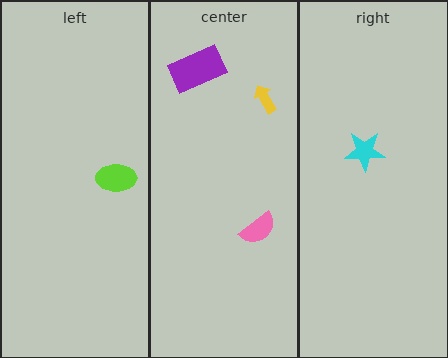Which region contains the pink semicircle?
The center region.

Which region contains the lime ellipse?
The left region.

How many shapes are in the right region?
1.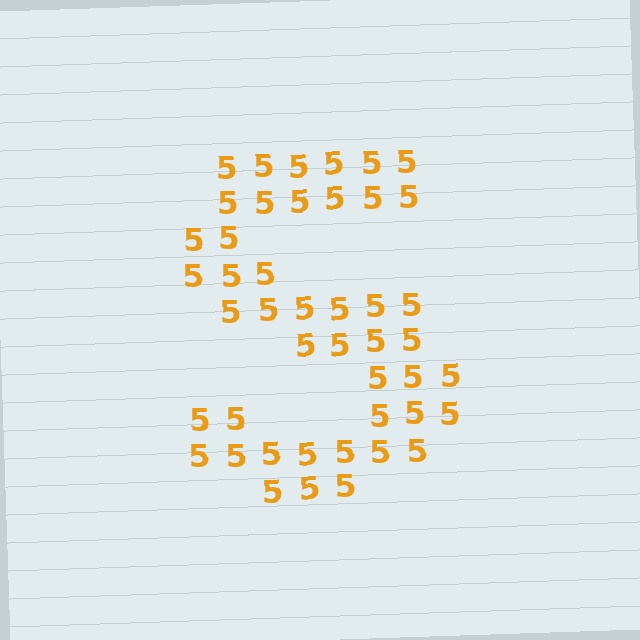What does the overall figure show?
The overall figure shows the letter S.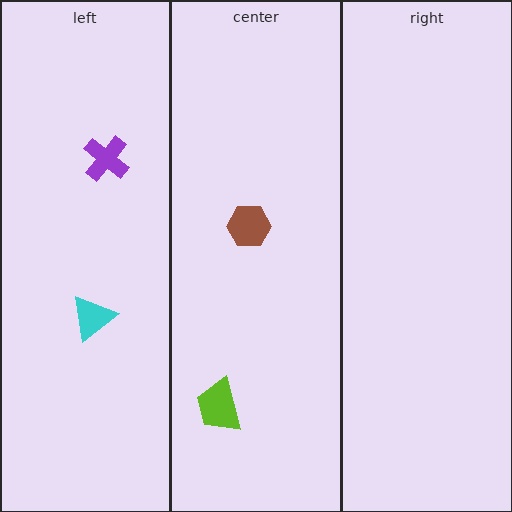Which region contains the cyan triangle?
The left region.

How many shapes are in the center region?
2.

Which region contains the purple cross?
The left region.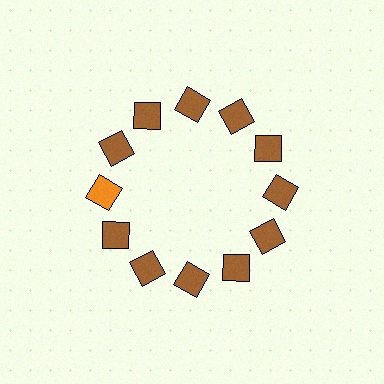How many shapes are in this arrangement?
There are 12 shapes arranged in a ring pattern.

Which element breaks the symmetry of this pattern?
The orange square at roughly the 9 o'clock position breaks the symmetry. All other shapes are brown squares.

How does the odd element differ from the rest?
It has a different color: orange instead of brown.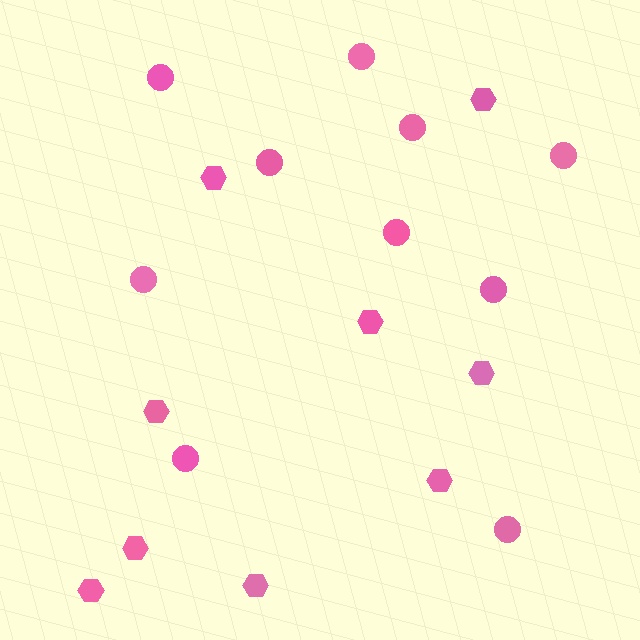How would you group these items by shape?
There are 2 groups: one group of circles (10) and one group of hexagons (9).